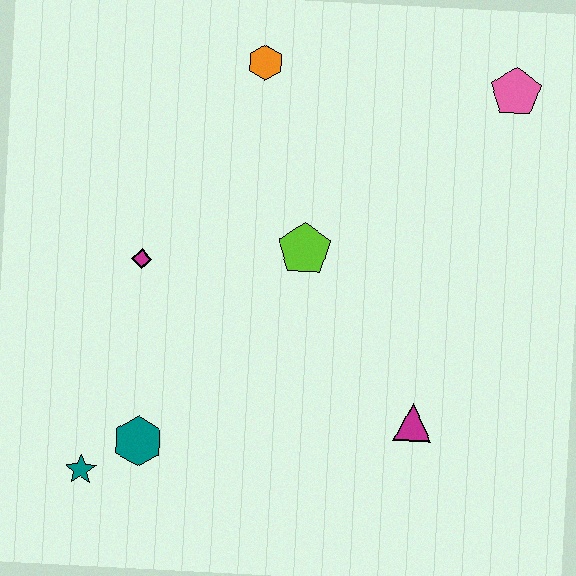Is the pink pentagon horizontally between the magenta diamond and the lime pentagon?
No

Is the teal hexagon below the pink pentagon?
Yes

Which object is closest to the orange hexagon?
The lime pentagon is closest to the orange hexagon.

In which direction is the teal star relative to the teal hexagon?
The teal star is to the left of the teal hexagon.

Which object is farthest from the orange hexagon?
The teal star is farthest from the orange hexagon.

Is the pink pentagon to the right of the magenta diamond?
Yes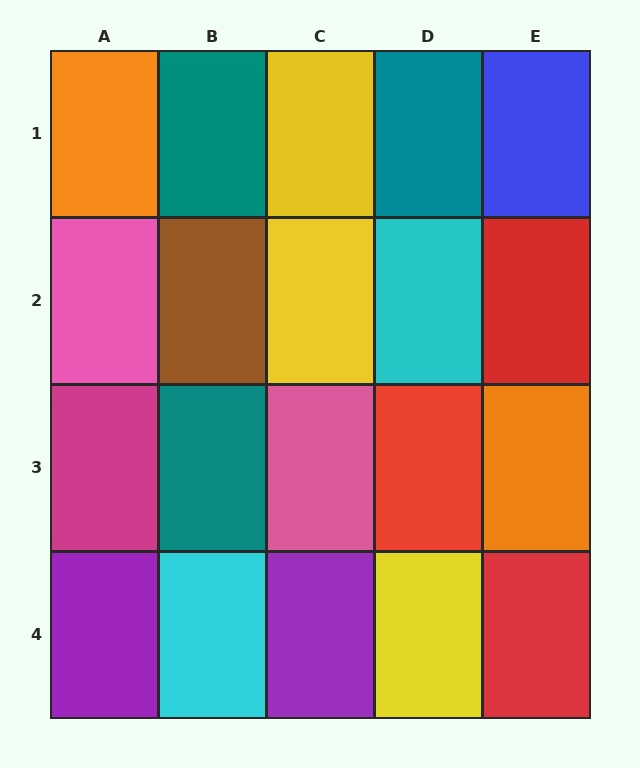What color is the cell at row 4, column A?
Purple.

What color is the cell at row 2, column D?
Cyan.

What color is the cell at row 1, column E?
Blue.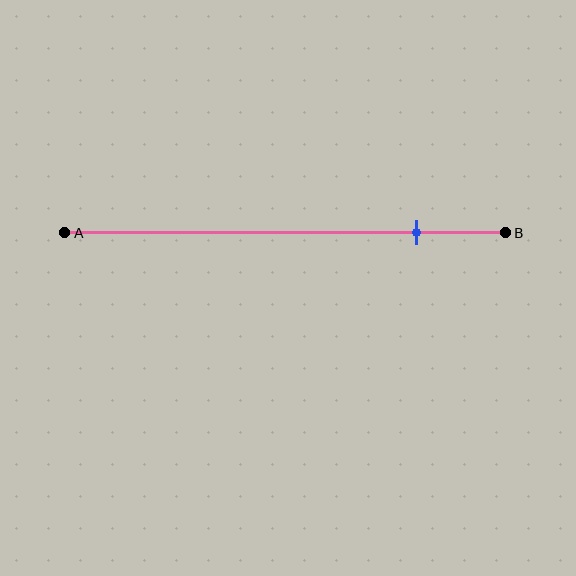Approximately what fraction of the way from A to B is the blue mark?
The blue mark is approximately 80% of the way from A to B.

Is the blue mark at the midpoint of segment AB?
No, the mark is at about 80% from A, not at the 50% midpoint.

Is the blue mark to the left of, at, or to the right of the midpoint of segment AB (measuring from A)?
The blue mark is to the right of the midpoint of segment AB.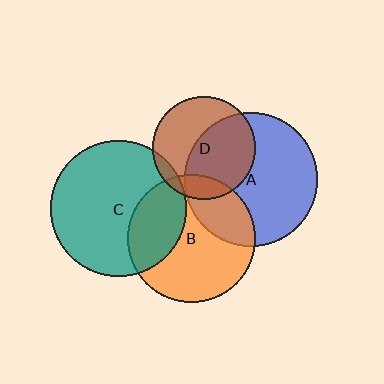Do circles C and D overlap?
Yes.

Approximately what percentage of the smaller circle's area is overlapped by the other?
Approximately 5%.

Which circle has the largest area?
Circle C (teal).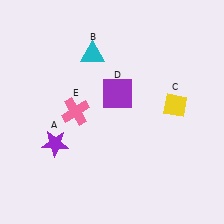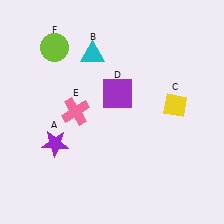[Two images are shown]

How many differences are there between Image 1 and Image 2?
There is 1 difference between the two images.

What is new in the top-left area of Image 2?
A lime circle (F) was added in the top-left area of Image 2.